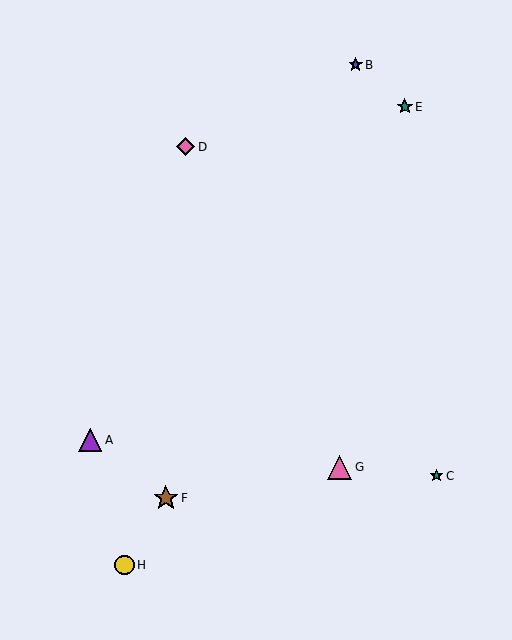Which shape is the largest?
The brown star (labeled F) is the largest.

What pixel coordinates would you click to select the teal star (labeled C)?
Click at (437, 476) to select the teal star C.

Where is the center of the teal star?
The center of the teal star is at (437, 476).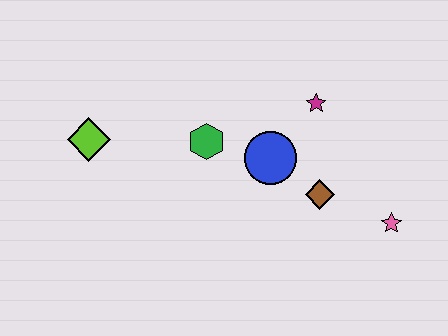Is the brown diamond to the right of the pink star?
No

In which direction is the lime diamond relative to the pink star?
The lime diamond is to the left of the pink star.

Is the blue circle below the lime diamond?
Yes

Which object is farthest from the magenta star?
The lime diamond is farthest from the magenta star.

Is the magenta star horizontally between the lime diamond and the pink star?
Yes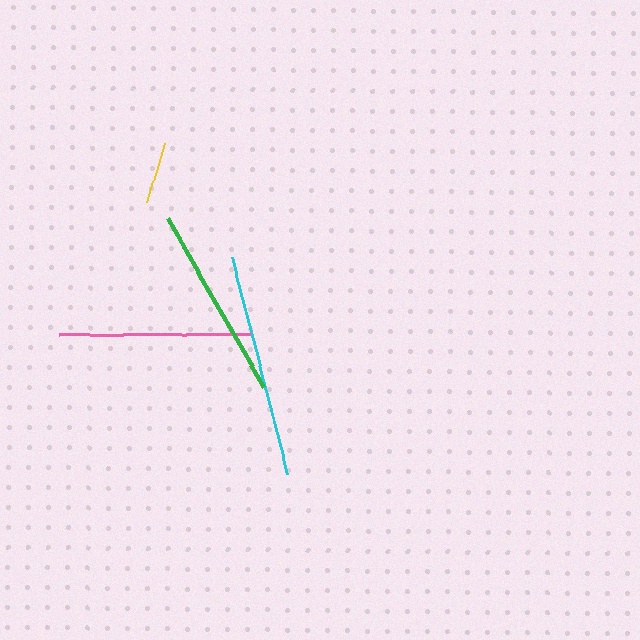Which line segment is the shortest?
The yellow line is the shortest at approximately 61 pixels.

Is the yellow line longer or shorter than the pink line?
The pink line is longer than the yellow line.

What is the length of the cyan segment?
The cyan segment is approximately 224 pixels long.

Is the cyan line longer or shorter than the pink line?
The cyan line is longer than the pink line.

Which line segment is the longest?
The cyan line is the longest at approximately 224 pixels.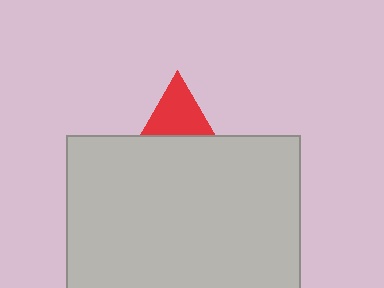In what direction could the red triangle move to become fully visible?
The red triangle could move up. That would shift it out from behind the light gray rectangle entirely.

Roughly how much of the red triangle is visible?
A small part of it is visible (roughly 31%).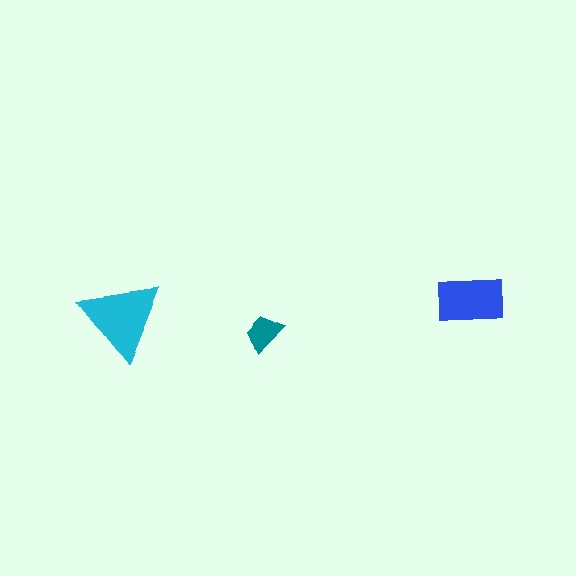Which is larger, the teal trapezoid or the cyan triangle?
The cyan triangle.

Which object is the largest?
The cyan triangle.